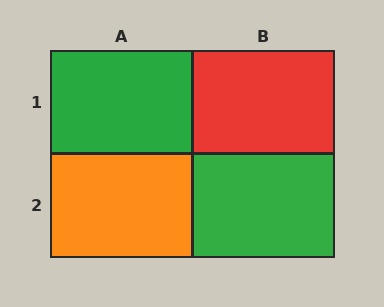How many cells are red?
1 cell is red.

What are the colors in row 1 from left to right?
Green, red.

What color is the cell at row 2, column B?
Green.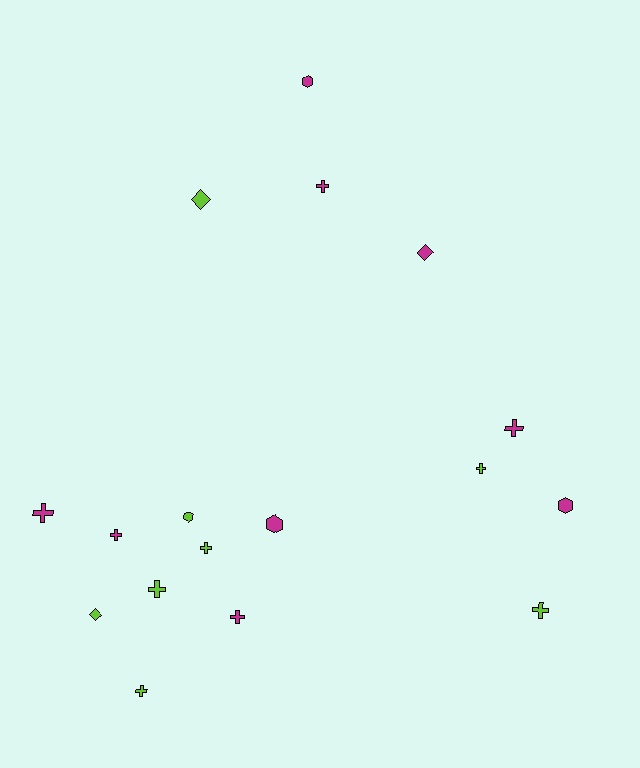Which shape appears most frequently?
Cross, with 10 objects.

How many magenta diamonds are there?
There is 1 magenta diamond.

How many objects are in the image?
There are 17 objects.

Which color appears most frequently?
Magenta, with 9 objects.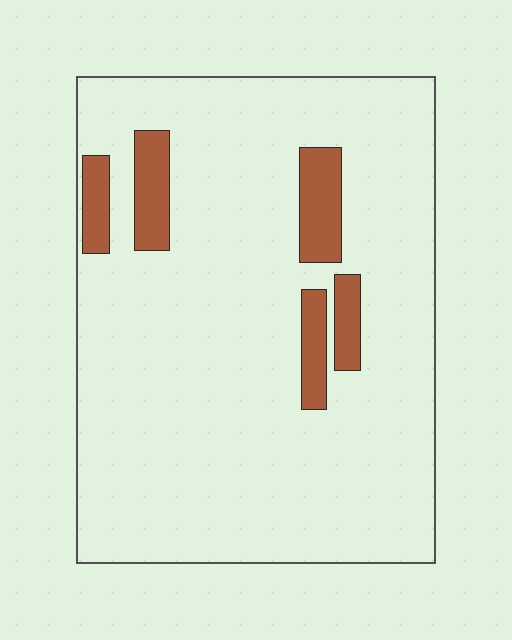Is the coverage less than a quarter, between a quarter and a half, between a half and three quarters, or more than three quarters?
Less than a quarter.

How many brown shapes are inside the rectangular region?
5.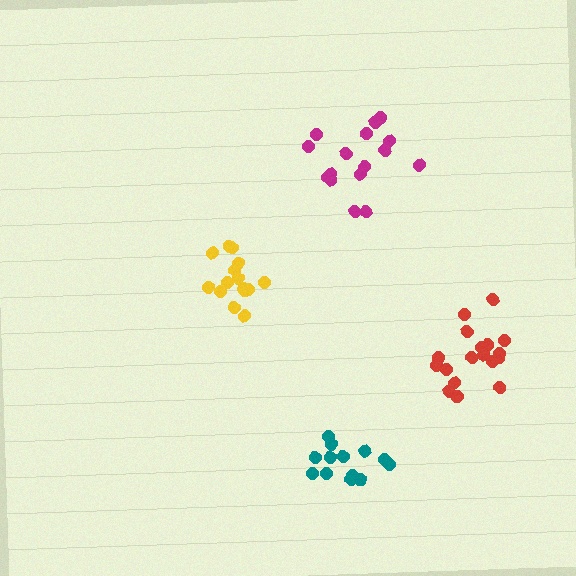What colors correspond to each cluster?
The clusters are colored: magenta, teal, red, yellow.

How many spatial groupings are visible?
There are 4 spatial groupings.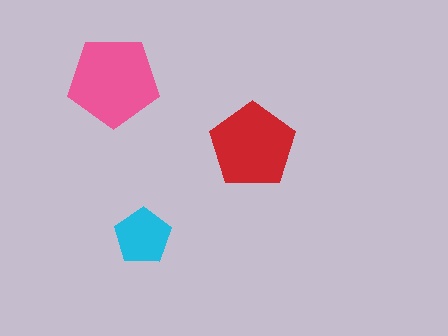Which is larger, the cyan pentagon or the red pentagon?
The red one.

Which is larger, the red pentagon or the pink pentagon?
The pink one.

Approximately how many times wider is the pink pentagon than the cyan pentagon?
About 1.5 times wider.